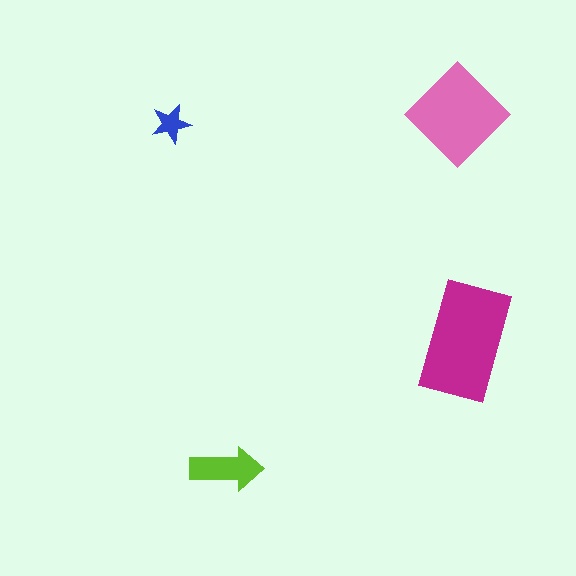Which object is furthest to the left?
The blue star is leftmost.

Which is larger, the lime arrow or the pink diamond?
The pink diamond.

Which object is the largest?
The magenta rectangle.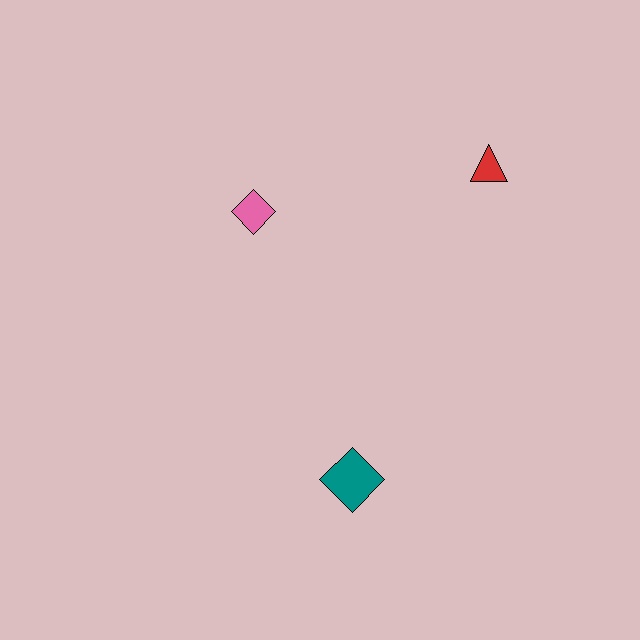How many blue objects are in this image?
There are no blue objects.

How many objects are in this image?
There are 3 objects.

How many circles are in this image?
There are no circles.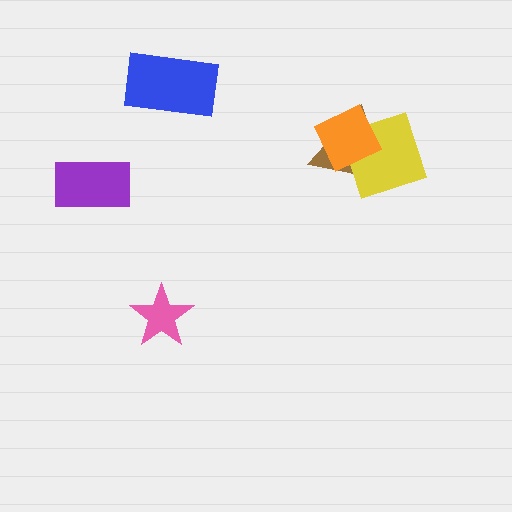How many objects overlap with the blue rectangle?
0 objects overlap with the blue rectangle.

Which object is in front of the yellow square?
The orange square is in front of the yellow square.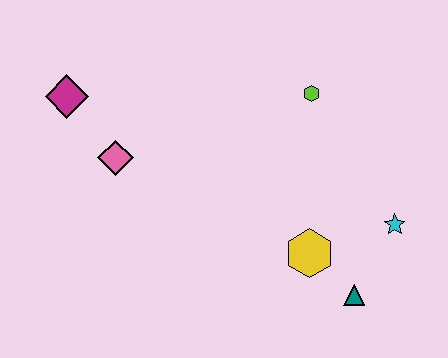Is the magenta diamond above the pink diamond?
Yes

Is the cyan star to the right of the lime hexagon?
Yes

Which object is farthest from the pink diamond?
The cyan star is farthest from the pink diamond.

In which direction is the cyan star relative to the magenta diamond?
The cyan star is to the right of the magenta diamond.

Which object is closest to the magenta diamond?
The pink diamond is closest to the magenta diamond.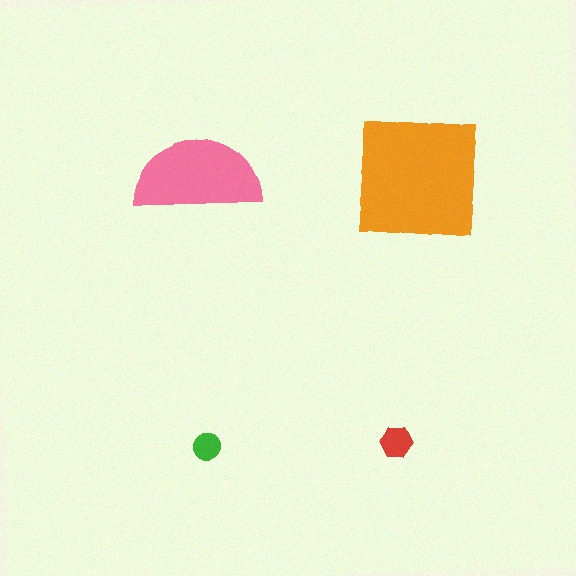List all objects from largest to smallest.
The orange square, the pink semicircle, the red hexagon, the green circle.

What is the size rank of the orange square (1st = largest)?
1st.